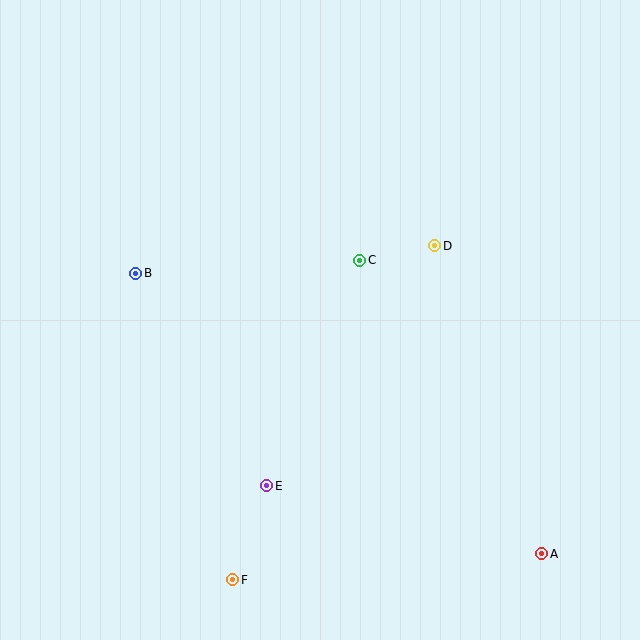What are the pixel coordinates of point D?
Point D is at (435, 246).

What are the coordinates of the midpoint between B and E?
The midpoint between B and E is at (201, 379).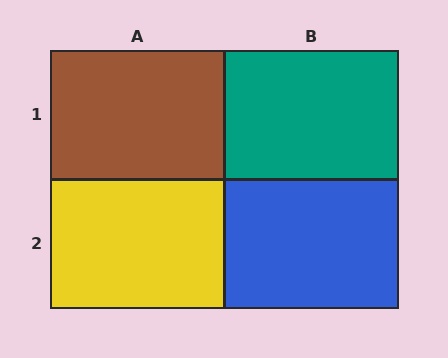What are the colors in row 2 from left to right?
Yellow, blue.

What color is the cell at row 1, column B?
Teal.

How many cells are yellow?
1 cell is yellow.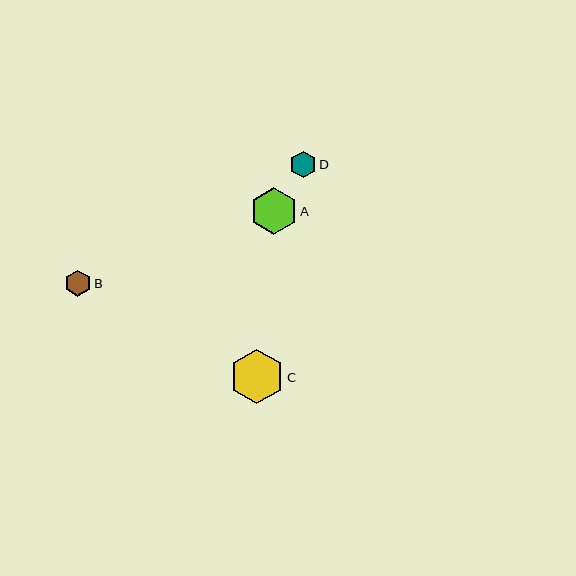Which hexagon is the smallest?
Hexagon D is the smallest with a size of approximately 26 pixels.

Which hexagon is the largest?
Hexagon C is the largest with a size of approximately 55 pixels.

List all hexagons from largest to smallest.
From largest to smallest: C, A, B, D.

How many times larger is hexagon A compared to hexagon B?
Hexagon A is approximately 1.8 times the size of hexagon B.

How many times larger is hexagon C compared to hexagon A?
Hexagon C is approximately 1.2 times the size of hexagon A.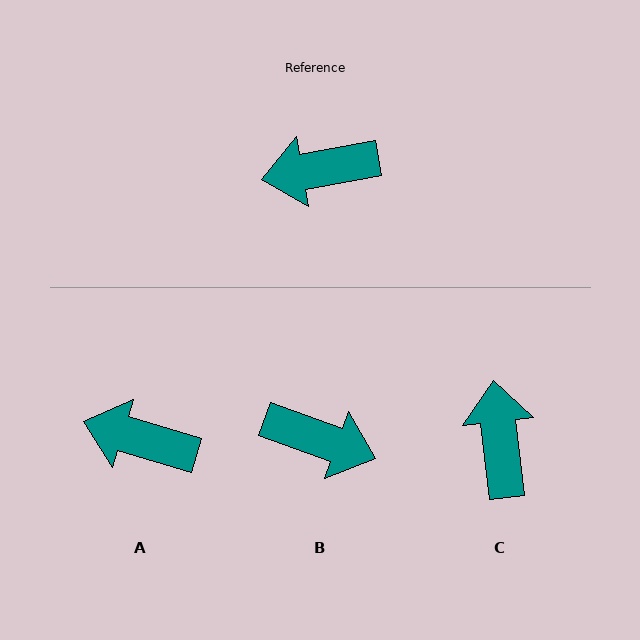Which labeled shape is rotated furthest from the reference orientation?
B, about 150 degrees away.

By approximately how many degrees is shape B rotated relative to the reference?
Approximately 150 degrees counter-clockwise.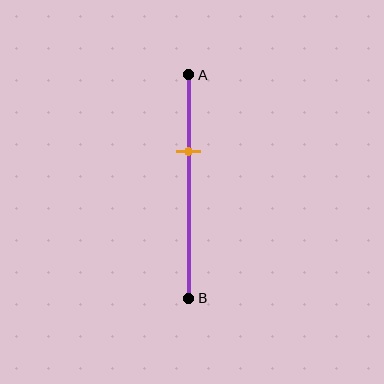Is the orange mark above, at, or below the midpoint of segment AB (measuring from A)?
The orange mark is above the midpoint of segment AB.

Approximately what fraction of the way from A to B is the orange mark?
The orange mark is approximately 35% of the way from A to B.